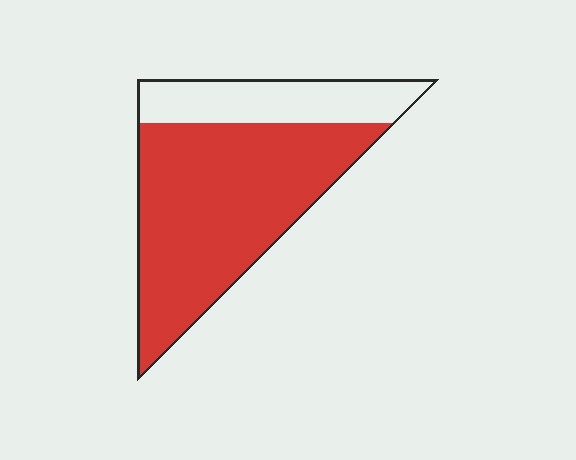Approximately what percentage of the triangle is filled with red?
Approximately 75%.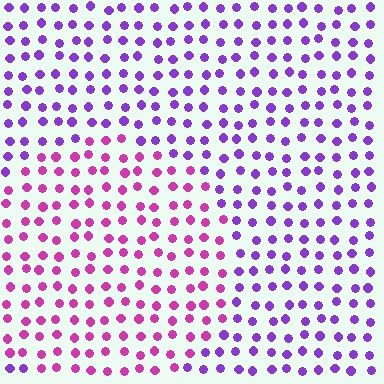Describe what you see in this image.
The image is filled with small purple elements in a uniform arrangement. A circle-shaped region is visible where the elements are tinted to a slightly different hue, forming a subtle color boundary.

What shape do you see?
I see a circle.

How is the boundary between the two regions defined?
The boundary is defined purely by a slight shift in hue (about 41 degrees). Spacing, size, and orientation are identical on both sides.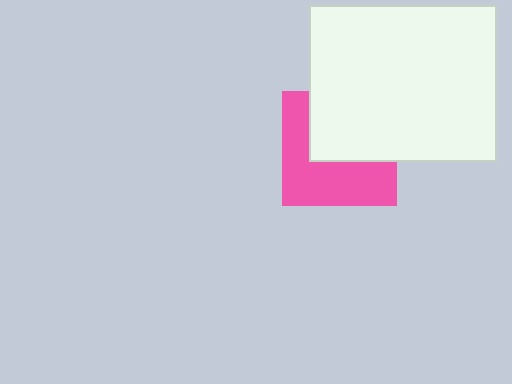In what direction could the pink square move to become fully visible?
The pink square could move down. That would shift it out from behind the white rectangle entirely.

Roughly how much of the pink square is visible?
About half of it is visible (roughly 53%).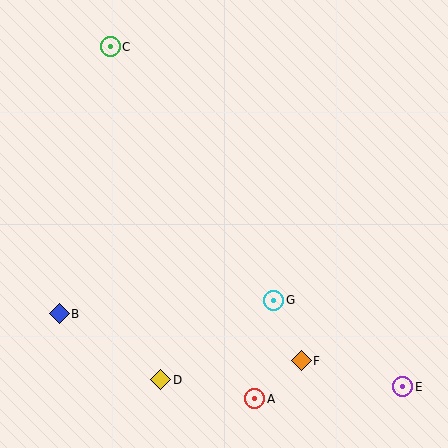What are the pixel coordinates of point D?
Point D is at (161, 380).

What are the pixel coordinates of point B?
Point B is at (59, 314).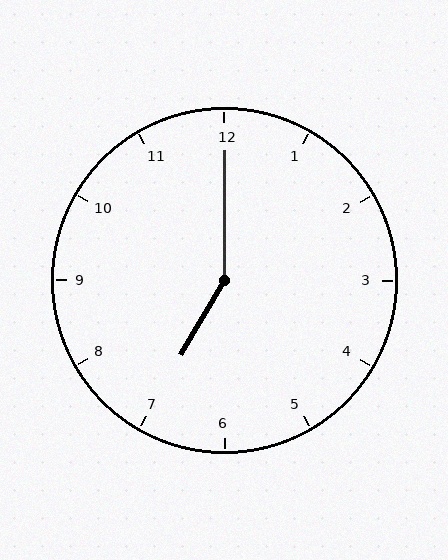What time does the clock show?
7:00.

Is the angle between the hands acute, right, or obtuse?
It is obtuse.